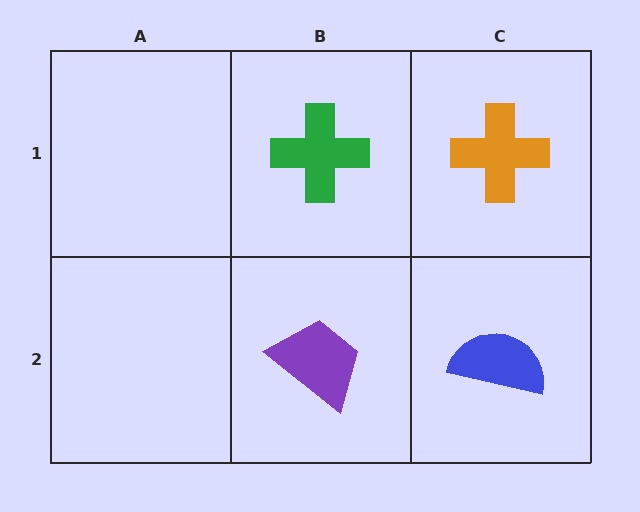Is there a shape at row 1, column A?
No, that cell is empty.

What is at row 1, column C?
An orange cross.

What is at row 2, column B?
A purple trapezoid.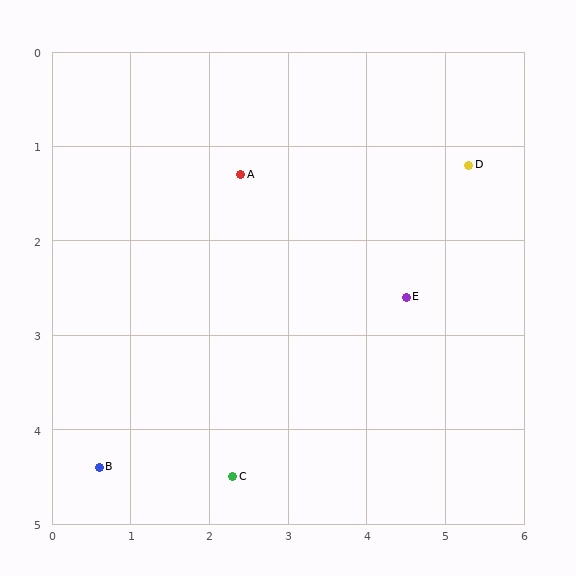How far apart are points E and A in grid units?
Points E and A are about 2.5 grid units apart.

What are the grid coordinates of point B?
Point B is at approximately (0.6, 4.4).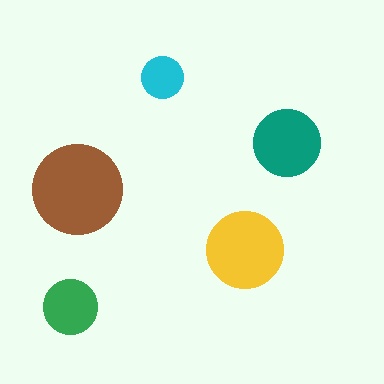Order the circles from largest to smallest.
the brown one, the yellow one, the teal one, the green one, the cyan one.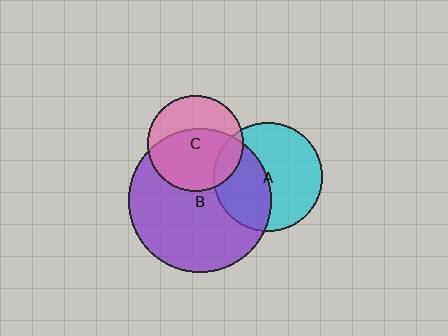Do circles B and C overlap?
Yes.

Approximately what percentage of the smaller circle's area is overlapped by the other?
Approximately 60%.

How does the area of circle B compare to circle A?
Approximately 1.7 times.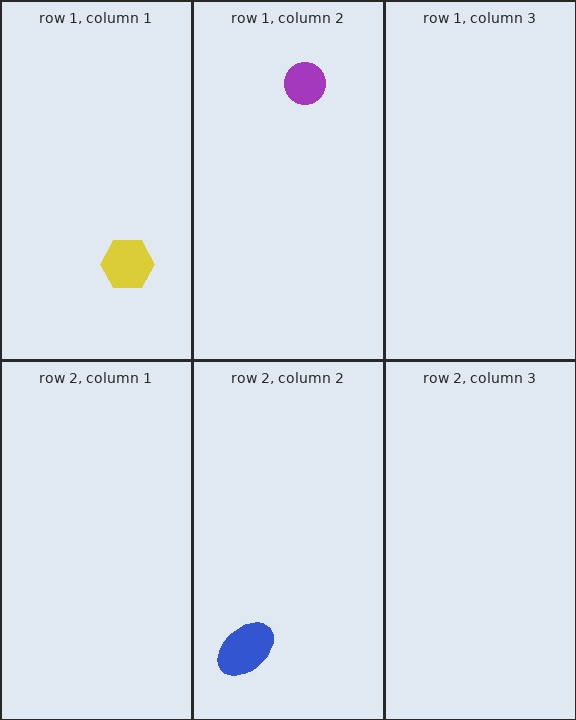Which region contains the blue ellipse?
The row 2, column 2 region.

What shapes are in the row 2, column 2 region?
The blue ellipse.